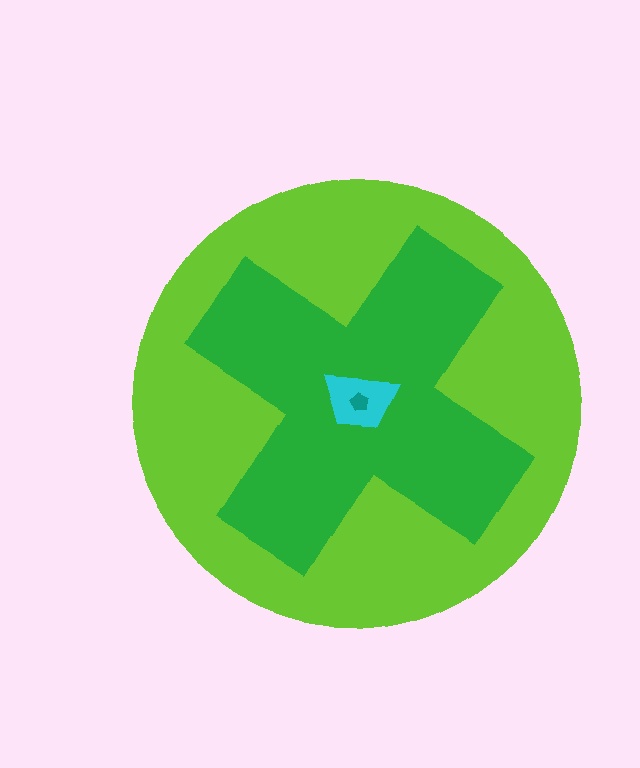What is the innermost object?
The teal pentagon.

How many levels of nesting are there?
4.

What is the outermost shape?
The lime circle.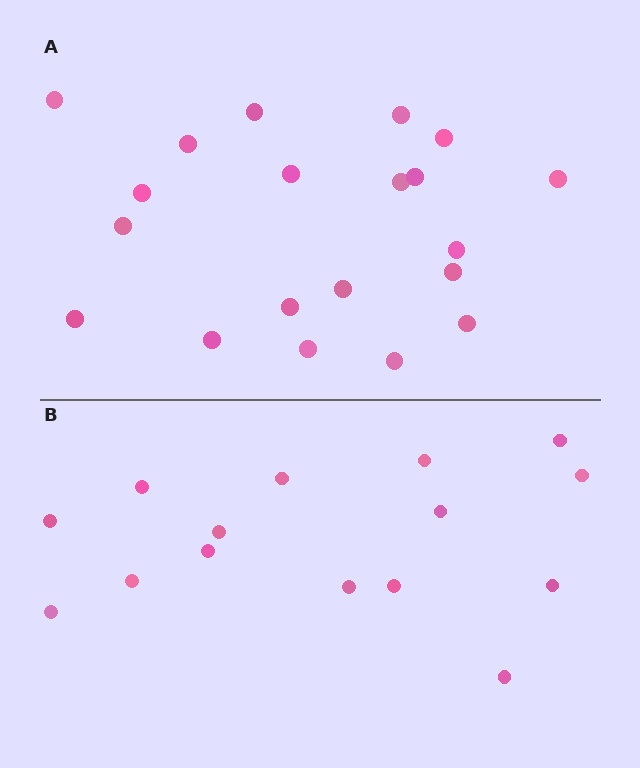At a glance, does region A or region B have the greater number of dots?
Region A (the top region) has more dots.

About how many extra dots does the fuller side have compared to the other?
Region A has about 5 more dots than region B.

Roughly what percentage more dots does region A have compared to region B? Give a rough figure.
About 35% more.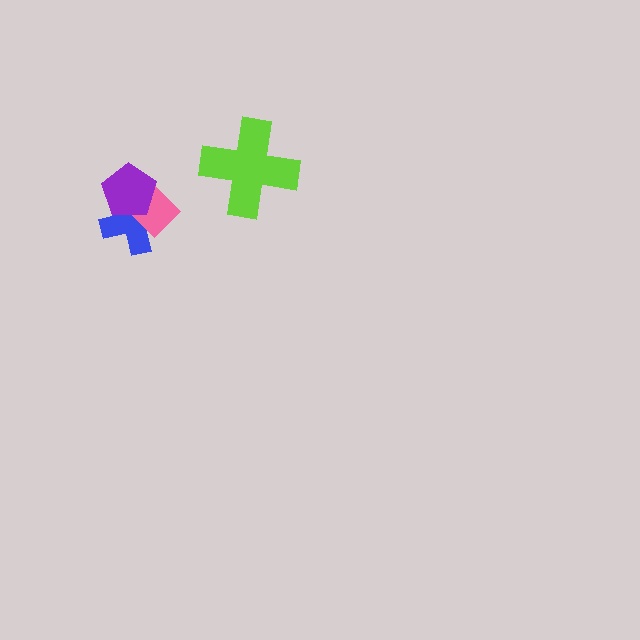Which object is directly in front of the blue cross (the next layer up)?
The pink diamond is directly in front of the blue cross.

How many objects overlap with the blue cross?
2 objects overlap with the blue cross.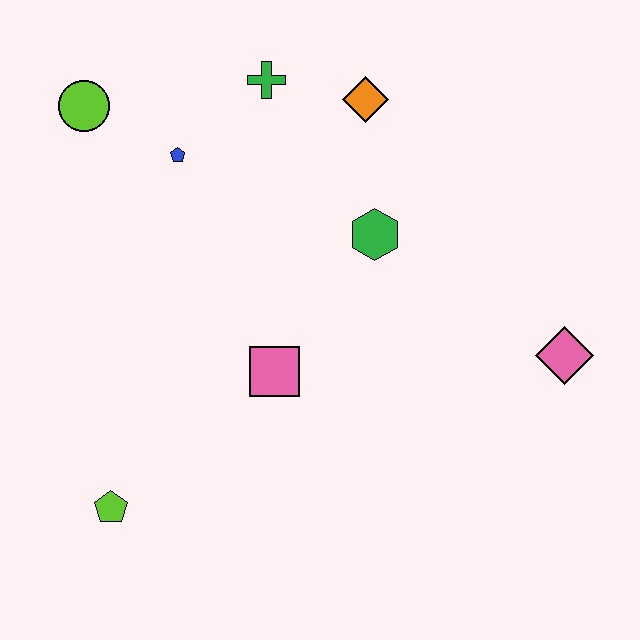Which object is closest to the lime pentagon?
The pink square is closest to the lime pentagon.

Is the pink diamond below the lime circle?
Yes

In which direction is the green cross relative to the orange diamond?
The green cross is to the left of the orange diamond.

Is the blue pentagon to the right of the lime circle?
Yes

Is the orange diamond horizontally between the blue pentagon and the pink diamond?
Yes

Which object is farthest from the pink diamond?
The lime circle is farthest from the pink diamond.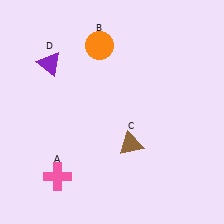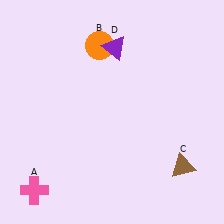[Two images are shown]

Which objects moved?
The objects that moved are: the pink cross (A), the brown triangle (C), the purple triangle (D).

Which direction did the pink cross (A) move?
The pink cross (A) moved left.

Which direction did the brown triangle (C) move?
The brown triangle (C) moved right.